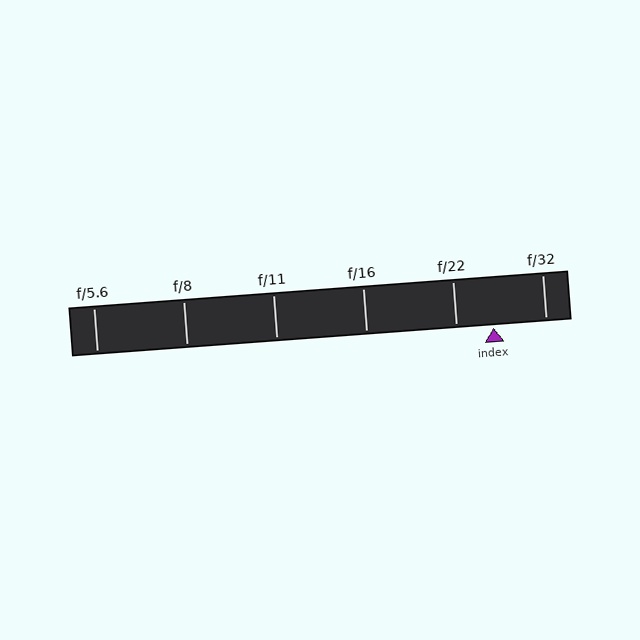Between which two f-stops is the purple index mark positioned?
The index mark is between f/22 and f/32.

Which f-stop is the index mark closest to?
The index mark is closest to f/22.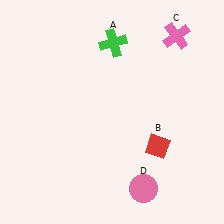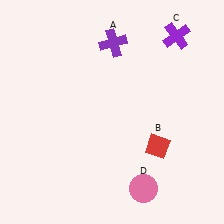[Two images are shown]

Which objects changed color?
A changed from green to purple. C changed from pink to purple.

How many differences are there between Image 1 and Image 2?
There are 2 differences between the two images.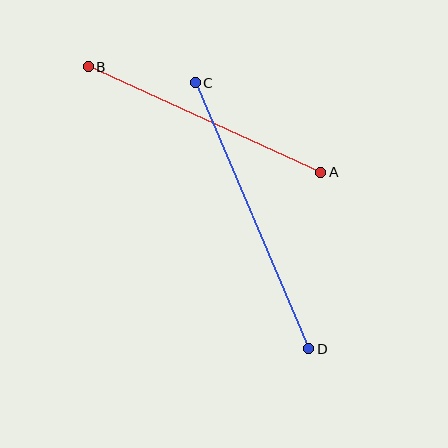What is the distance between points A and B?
The distance is approximately 256 pixels.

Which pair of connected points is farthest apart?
Points C and D are farthest apart.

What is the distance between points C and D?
The distance is approximately 290 pixels.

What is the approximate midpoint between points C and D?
The midpoint is at approximately (252, 216) pixels.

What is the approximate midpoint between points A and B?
The midpoint is at approximately (205, 119) pixels.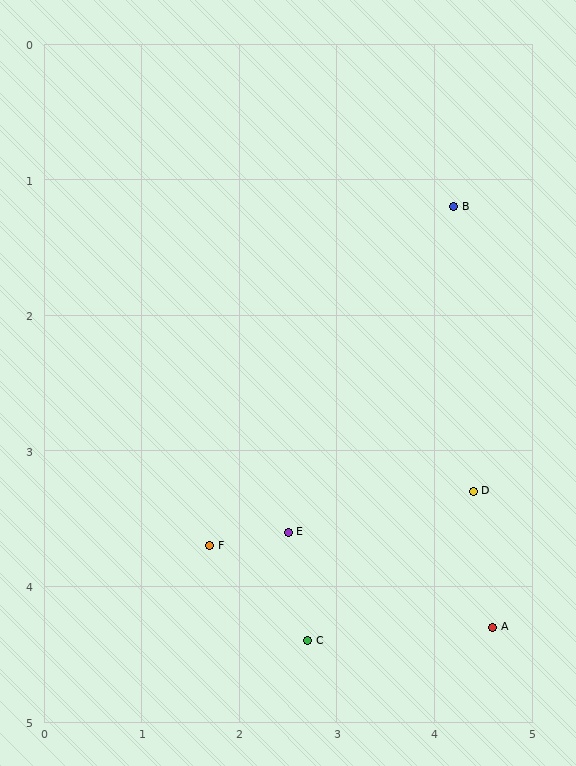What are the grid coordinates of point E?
Point E is at approximately (2.5, 3.6).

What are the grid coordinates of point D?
Point D is at approximately (4.4, 3.3).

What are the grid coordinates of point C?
Point C is at approximately (2.7, 4.4).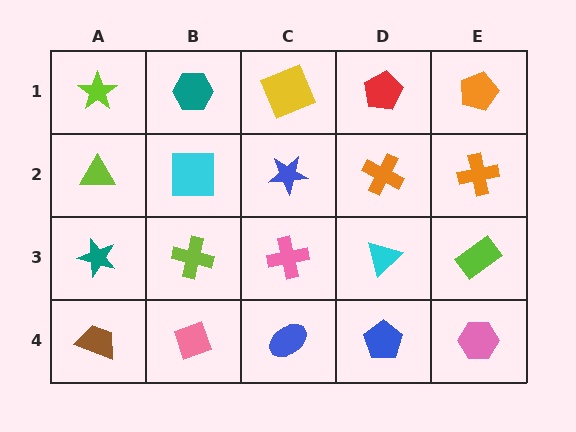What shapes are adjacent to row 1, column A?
A lime triangle (row 2, column A), a teal hexagon (row 1, column B).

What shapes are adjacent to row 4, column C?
A pink cross (row 3, column C), a pink diamond (row 4, column B), a blue pentagon (row 4, column D).